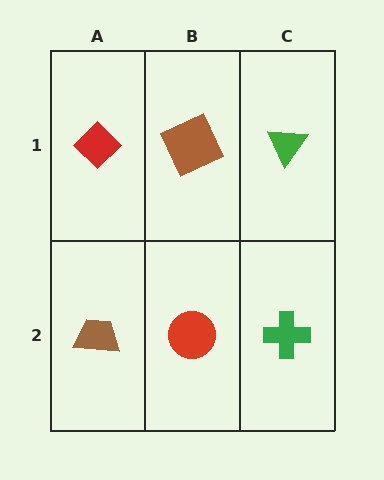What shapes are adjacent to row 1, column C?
A green cross (row 2, column C), a brown square (row 1, column B).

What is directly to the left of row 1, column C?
A brown square.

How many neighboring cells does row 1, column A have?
2.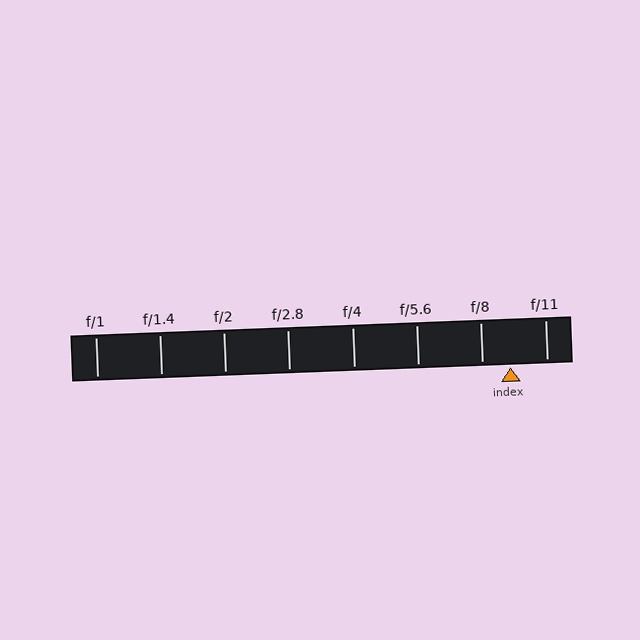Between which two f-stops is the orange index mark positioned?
The index mark is between f/8 and f/11.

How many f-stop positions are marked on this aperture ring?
There are 8 f-stop positions marked.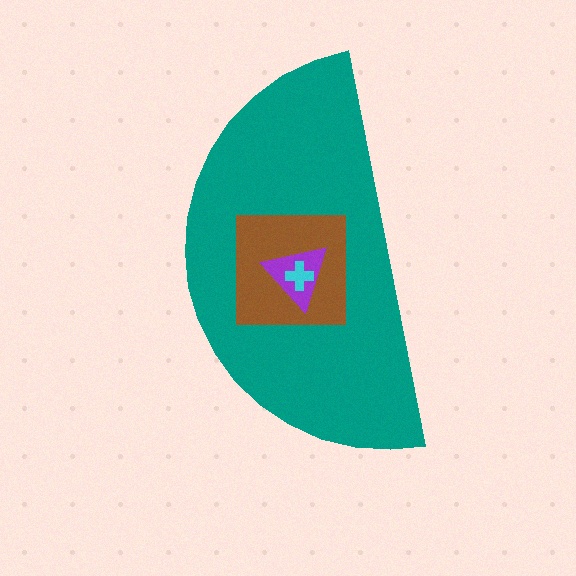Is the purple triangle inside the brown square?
Yes.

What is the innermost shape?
The cyan cross.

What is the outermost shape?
The teal semicircle.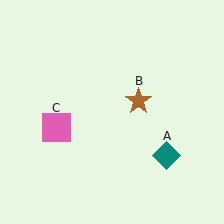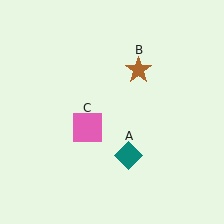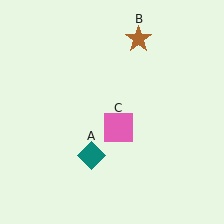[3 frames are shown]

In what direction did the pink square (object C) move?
The pink square (object C) moved right.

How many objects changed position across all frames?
3 objects changed position: teal diamond (object A), brown star (object B), pink square (object C).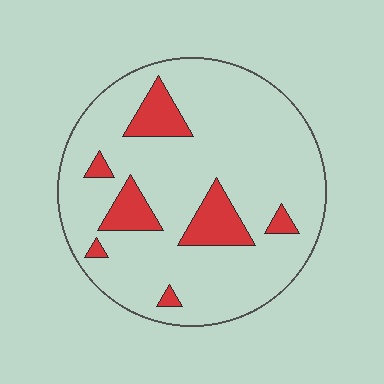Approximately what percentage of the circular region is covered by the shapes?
Approximately 15%.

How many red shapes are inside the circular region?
7.